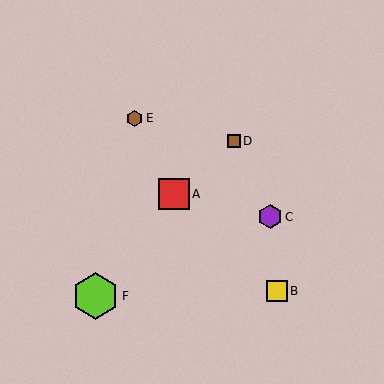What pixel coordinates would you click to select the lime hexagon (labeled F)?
Click at (95, 296) to select the lime hexagon F.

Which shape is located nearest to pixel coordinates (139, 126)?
The brown hexagon (labeled E) at (135, 118) is nearest to that location.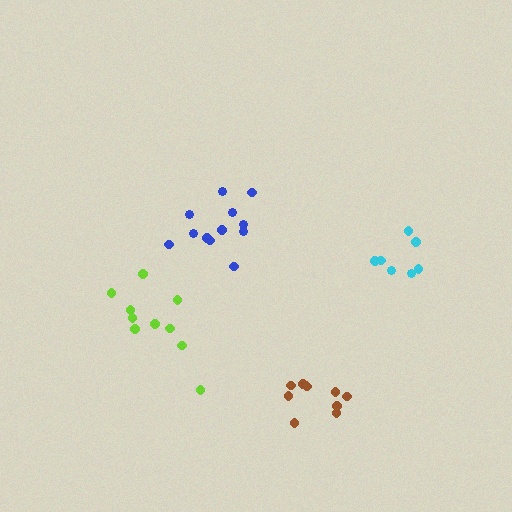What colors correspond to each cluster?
The clusters are colored: brown, cyan, blue, lime.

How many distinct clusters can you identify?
There are 4 distinct clusters.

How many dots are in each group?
Group 1: 10 dots, Group 2: 7 dots, Group 3: 12 dots, Group 4: 10 dots (39 total).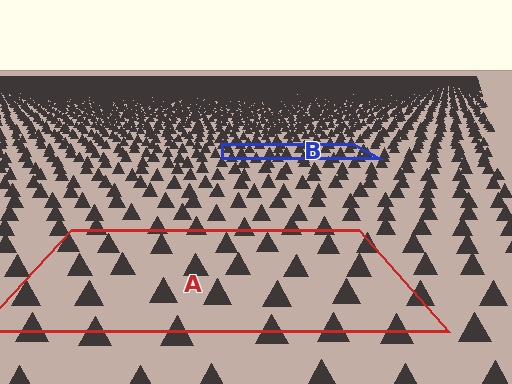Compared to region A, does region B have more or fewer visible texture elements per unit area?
Region B has more texture elements per unit area — they are packed more densely because it is farther away.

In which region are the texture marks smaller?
The texture marks are smaller in region B, because it is farther away.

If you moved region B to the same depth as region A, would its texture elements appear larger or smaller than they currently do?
They would appear larger. At a closer depth, the same texture elements are projected at a bigger on-screen size.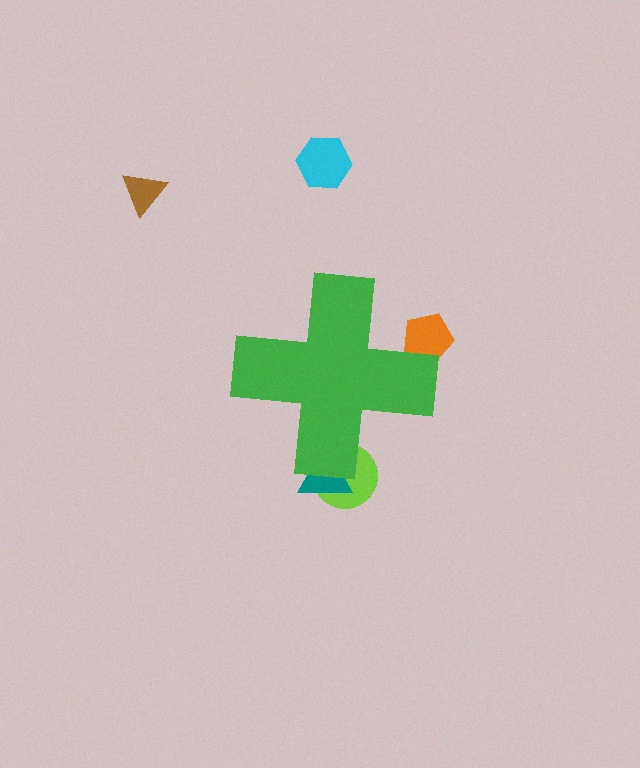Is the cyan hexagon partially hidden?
No, the cyan hexagon is fully visible.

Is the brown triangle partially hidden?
No, the brown triangle is fully visible.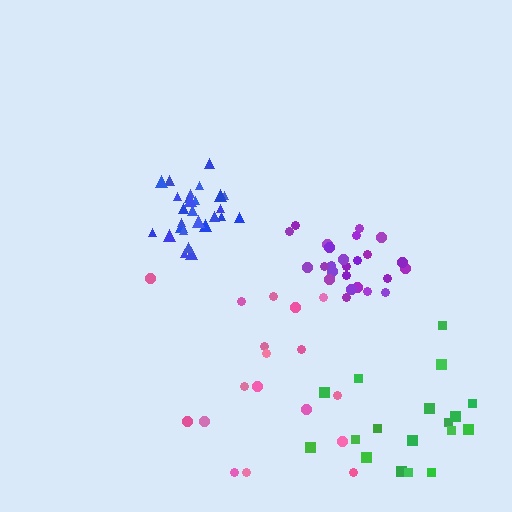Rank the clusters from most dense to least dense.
blue, purple, green, pink.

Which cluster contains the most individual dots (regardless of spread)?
Blue (28).